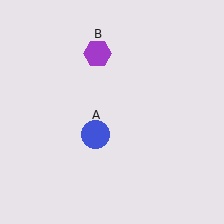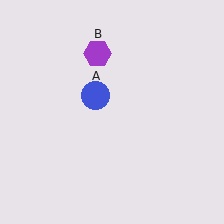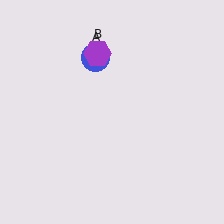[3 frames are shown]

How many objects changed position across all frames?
1 object changed position: blue circle (object A).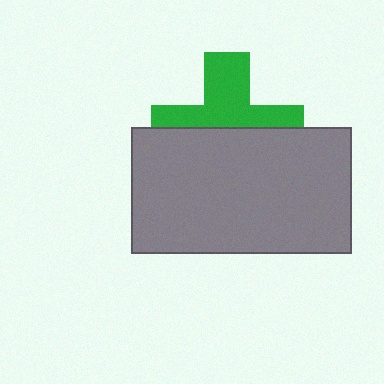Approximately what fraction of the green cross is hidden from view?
Roughly 51% of the green cross is hidden behind the gray rectangle.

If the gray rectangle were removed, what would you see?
You would see the complete green cross.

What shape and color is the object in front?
The object in front is a gray rectangle.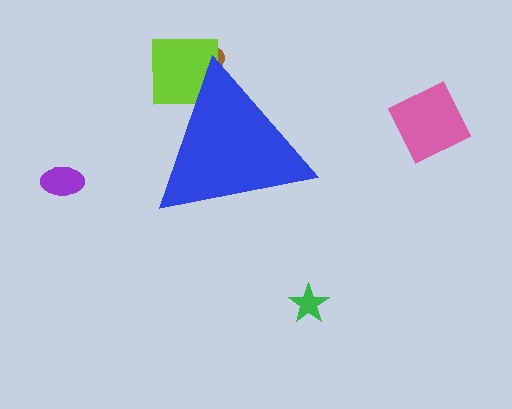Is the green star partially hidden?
No, the green star is fully visible.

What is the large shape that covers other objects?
A blue triangle.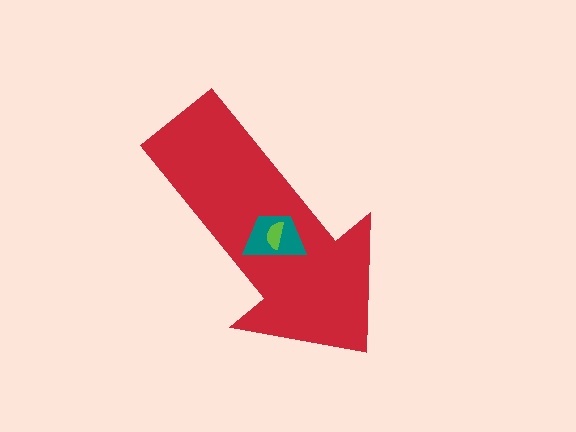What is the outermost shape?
The red arrow.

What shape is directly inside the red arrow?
The teal trapezoid.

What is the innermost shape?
The lime semicircle.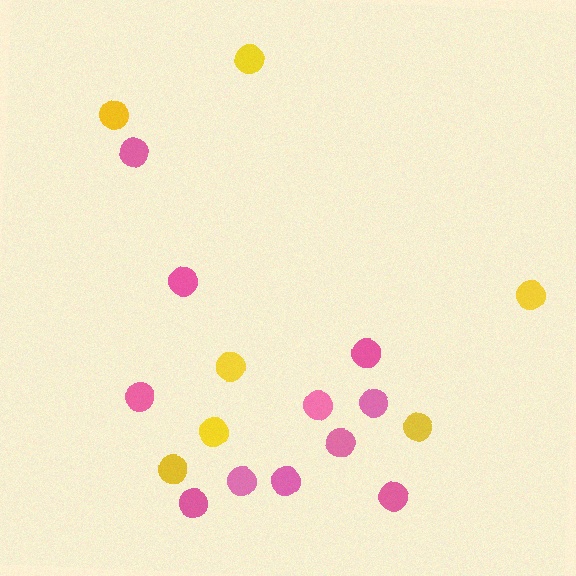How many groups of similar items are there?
There are 2 groups: one group of pink circles (11) and one group of yellow circles (7).